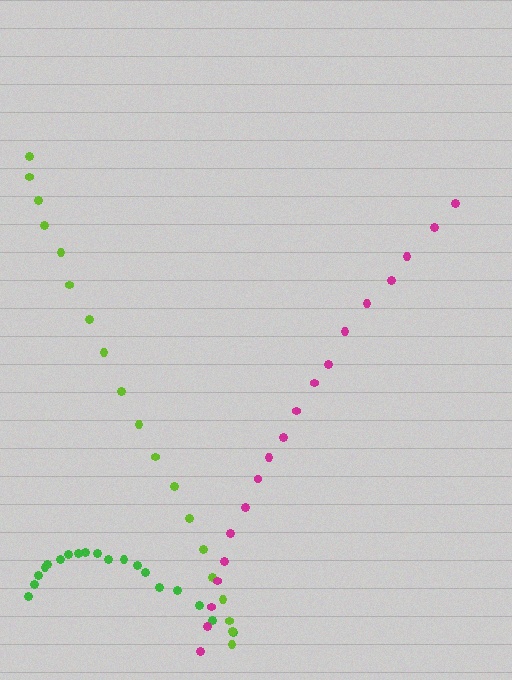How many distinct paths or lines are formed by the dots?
There are 3 distinct paths.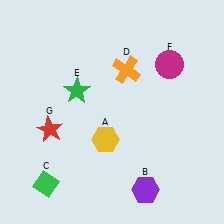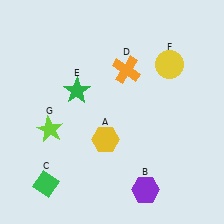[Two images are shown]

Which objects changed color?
F changed from magenta to yellow. G changed from red to lime.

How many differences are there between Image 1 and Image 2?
There are 2 differences between the two images.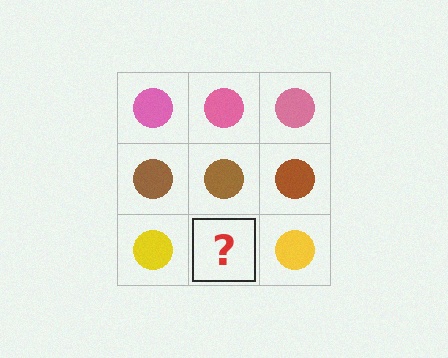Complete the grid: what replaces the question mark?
The question mark should be replaced with a yellow circle.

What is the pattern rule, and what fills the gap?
The rule is that each row has a consistent color. The gap should be filled with a yellow circle.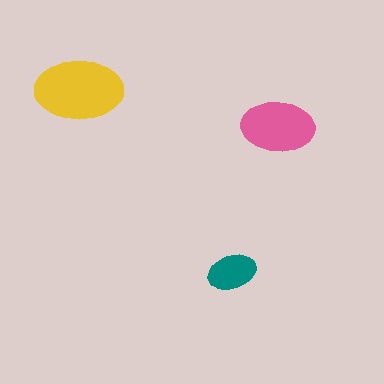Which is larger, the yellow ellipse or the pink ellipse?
The yellow one.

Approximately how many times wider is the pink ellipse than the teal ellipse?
About 1.5 times wider.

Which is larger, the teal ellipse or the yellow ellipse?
The yellow one.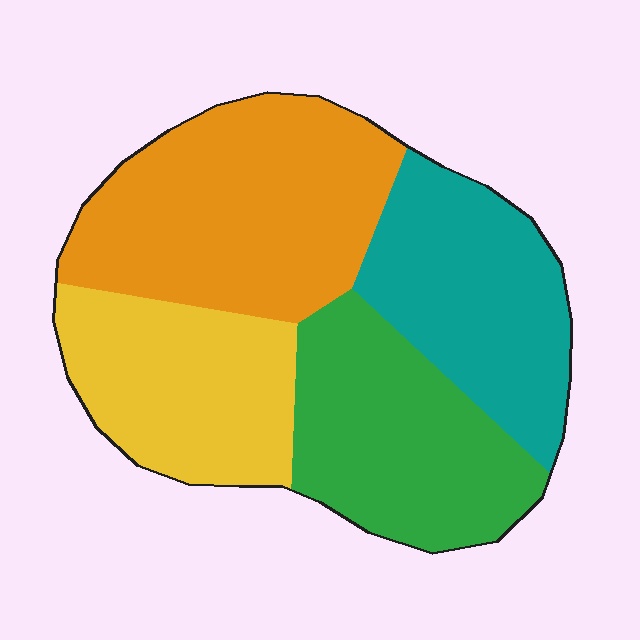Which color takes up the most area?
Orange, at roughly 30%.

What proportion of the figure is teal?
Teal covers 23% of the figure.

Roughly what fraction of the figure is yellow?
Yellow takes up less than a quarter of the figure.